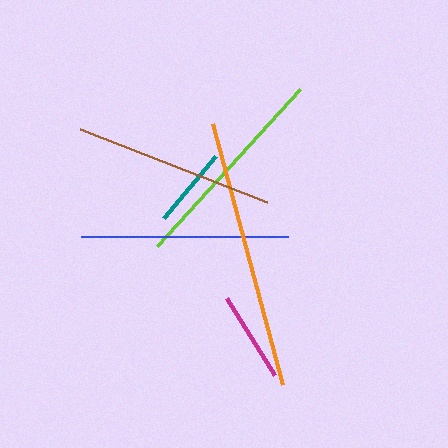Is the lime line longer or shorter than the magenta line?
The lime line is longer than the magenta line.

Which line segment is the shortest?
The teal line is the shortest at approximately 81 pixels.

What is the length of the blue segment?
The blue segment is approximately 207 pixels long.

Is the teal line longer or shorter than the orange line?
The orange line is longer than the teal line.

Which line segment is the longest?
The orange line is the longest at approximately 271 pixels.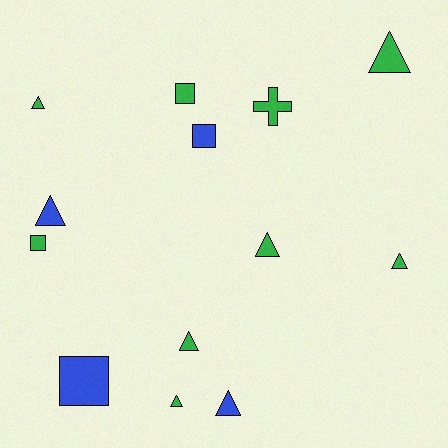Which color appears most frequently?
Green, with 9 objects.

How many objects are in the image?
There are 13 objects.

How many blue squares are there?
There are 2 blue squares.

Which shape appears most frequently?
Triangle, with 8 objects.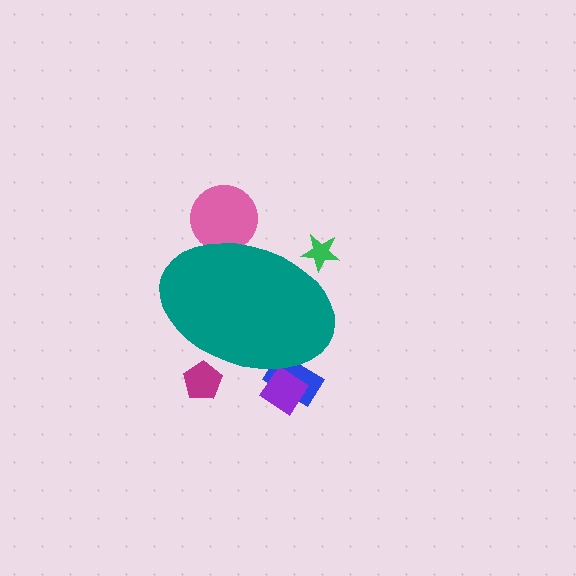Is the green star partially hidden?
Yes, the green star is partially hidden behind the teal ellipse.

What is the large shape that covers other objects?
A teal ellipse.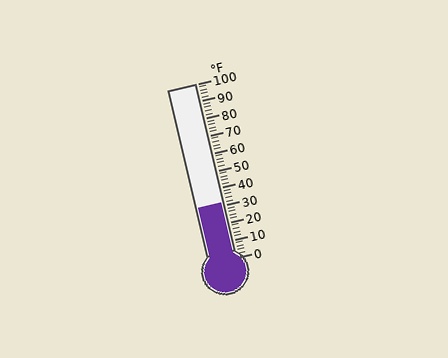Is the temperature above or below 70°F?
The temperature is below 70°F.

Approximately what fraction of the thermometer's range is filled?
The thermometer is filled to approximately 30% of its range.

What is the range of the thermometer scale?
The thermometer scale ranges from 0°F to 100°F.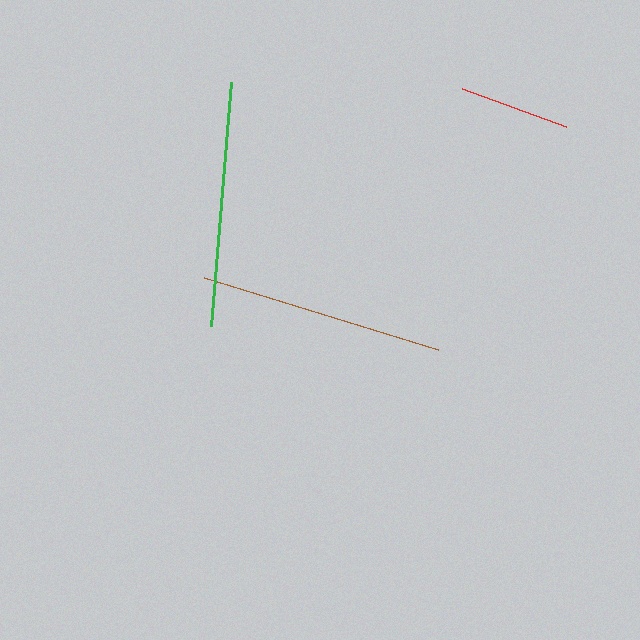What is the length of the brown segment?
The brown segment is approximately 244 pixels long.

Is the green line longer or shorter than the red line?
The green line is longer than the red line.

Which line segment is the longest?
The green line is the longest at approximately 245 pixels.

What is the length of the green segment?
The green segment is approximately 245 pixels long.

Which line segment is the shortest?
The red line is the shortest at approximately 111 pixels.